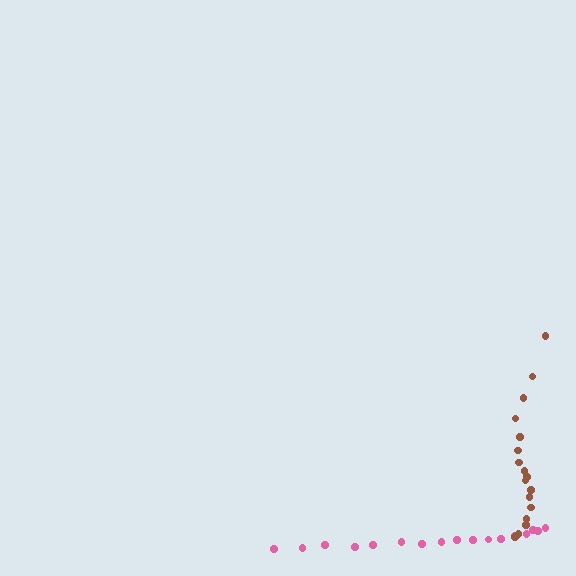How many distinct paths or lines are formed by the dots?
There are 2 distinct paths.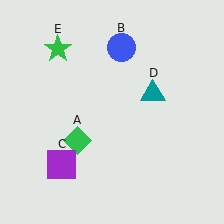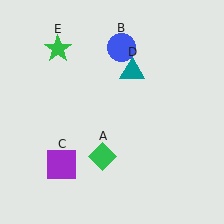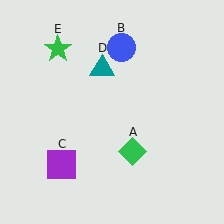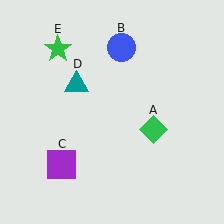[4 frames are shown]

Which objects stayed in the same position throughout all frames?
Blue circle (object B) and purple square (object C) and green star (object E) remained stationary.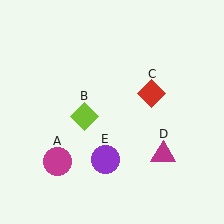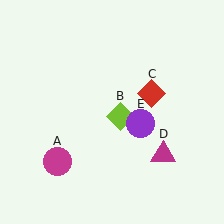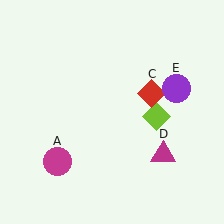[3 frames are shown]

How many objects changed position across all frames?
2 objects changed position: lime diamond (object B), purple circle (object E).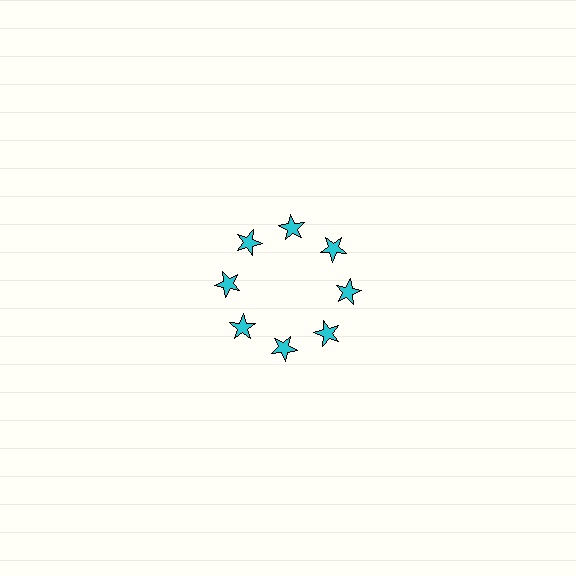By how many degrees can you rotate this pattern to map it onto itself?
The pattern maps onto itself every 45 degrees of rotation.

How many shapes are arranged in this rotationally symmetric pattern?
There are 8 shapes, arranged in 8 groups of 1.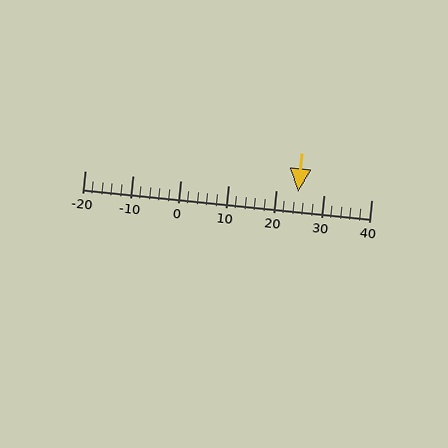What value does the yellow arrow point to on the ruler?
The yellow arrow points to approximately 25.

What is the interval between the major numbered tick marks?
The major tick marks are spaced 10 units apart.